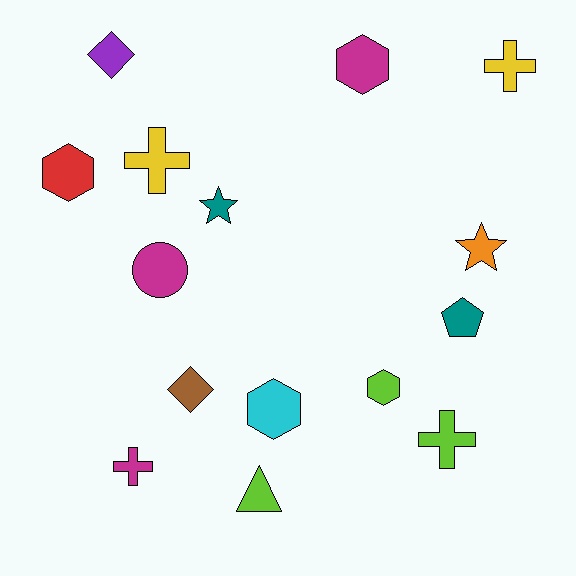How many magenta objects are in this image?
There are 3 magenta objects.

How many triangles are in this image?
There is 1 triangle.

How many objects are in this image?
There are 15 objects.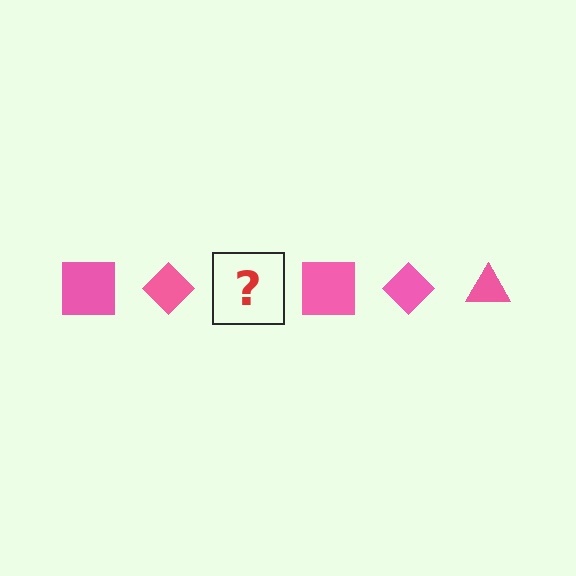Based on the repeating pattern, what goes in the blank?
The blank should be a pink triangle.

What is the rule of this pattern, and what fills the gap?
The rule is that the pattern cycles through square, diamond, triangle shapes in pink. The gap should be filled with a pink triangle.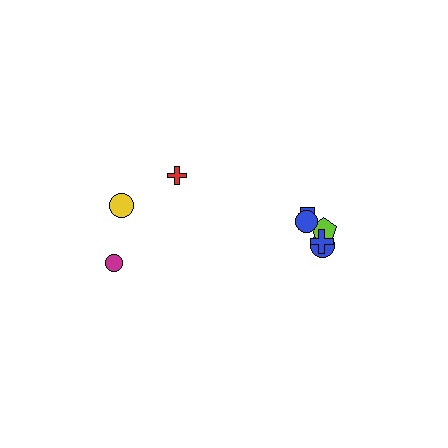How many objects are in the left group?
There are 3 objects.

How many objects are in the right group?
There are 5 objects.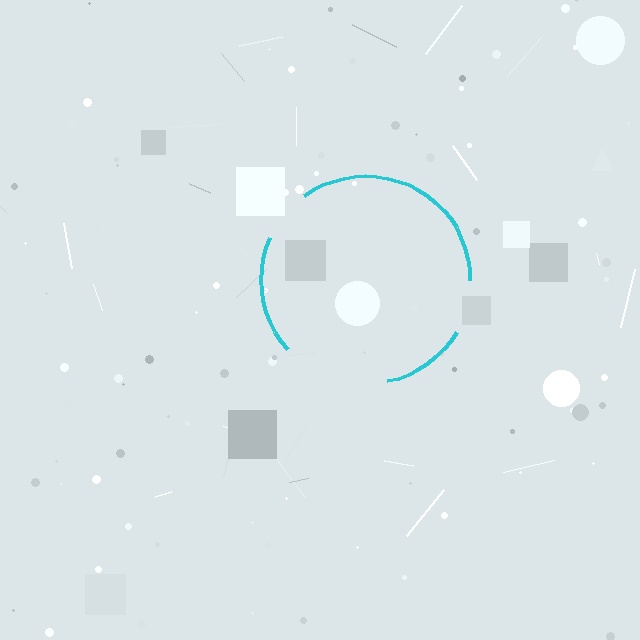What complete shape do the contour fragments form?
The contour fragments form a circle.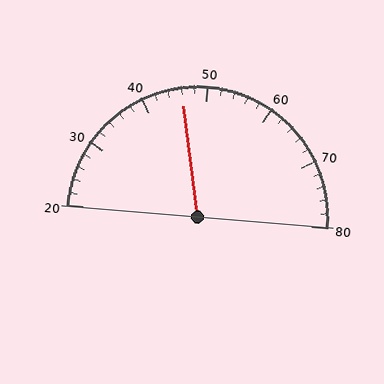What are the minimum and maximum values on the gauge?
The gauge ranges from 20 to 80.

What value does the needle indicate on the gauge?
The needle indicates approximately 46.